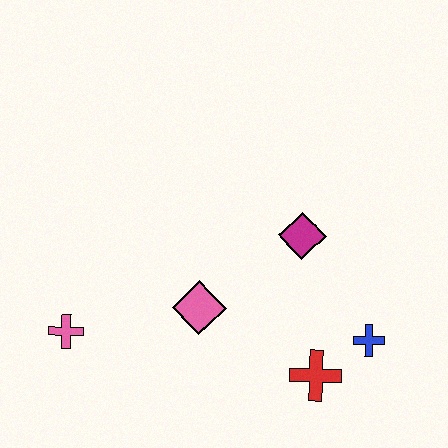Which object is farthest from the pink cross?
The blue cross is farthest from the pink cross.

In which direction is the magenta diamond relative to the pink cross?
The magenta diamond is to the right of the pink cross.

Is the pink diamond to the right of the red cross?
No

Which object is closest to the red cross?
The blue cross is closest to the red cross.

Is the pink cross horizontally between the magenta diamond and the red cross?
No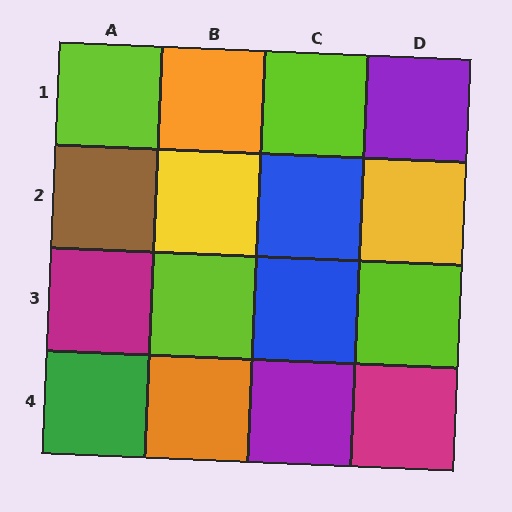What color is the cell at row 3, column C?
Blue.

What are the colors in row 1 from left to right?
Lime, orange, lime, purple.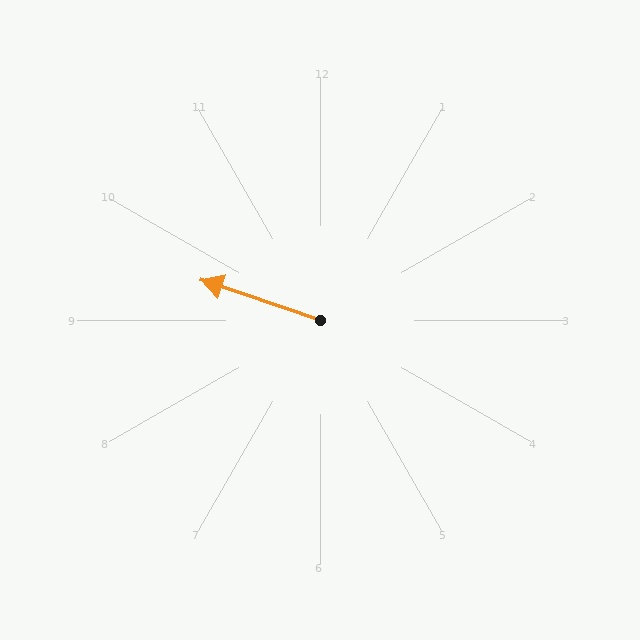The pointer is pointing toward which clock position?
Roughly 10 o'clock.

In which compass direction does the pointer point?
West.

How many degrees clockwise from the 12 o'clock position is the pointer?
Approximately 289 degrees.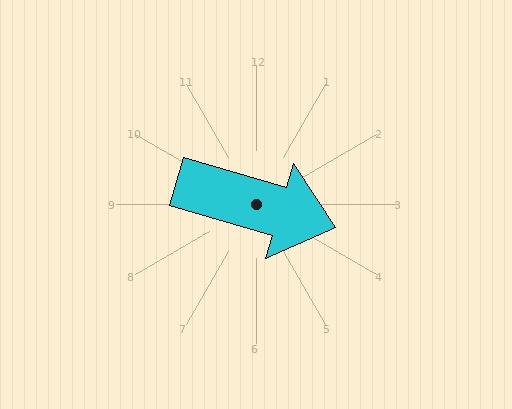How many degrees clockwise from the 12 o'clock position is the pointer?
Approximately 106 degrees.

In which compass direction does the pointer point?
East.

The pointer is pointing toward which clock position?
Roughly 4 o'clock.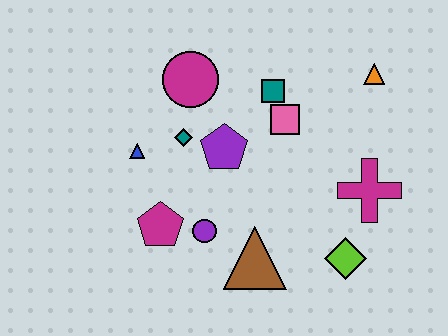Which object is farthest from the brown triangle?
The orange triangle is farthest from the brown triangle.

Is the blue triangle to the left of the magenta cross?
Yes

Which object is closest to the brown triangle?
The purple circle is closest to the brown triangle.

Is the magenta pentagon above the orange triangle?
No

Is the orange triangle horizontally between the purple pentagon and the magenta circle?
No